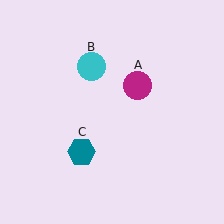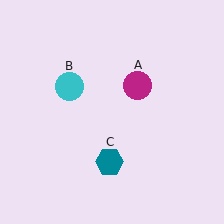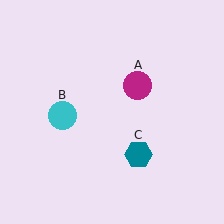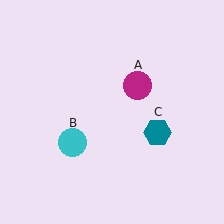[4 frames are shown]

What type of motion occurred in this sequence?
The cyan circle (object B), teal hexagon (object C) rotated counterclockwise around the center of the scene.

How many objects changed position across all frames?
2 objects changed position: cyan circle (object B), teal hexagon (object C).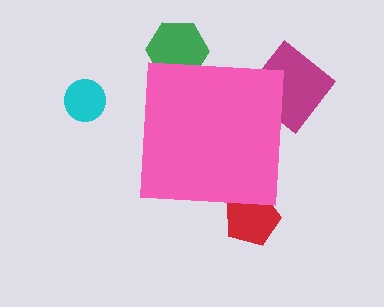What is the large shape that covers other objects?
A pink square.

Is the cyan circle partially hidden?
No, the cyan circle is fully visible.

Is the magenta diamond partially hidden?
Yes, the magenta diamond is partially hidden behind the pink square.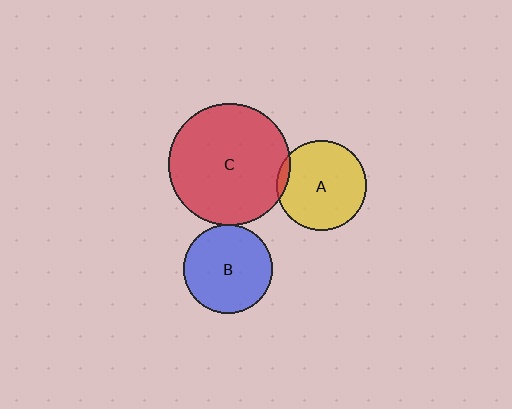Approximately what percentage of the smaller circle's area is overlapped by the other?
Approximately 5%.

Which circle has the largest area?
Circle C (red).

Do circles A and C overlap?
Yes.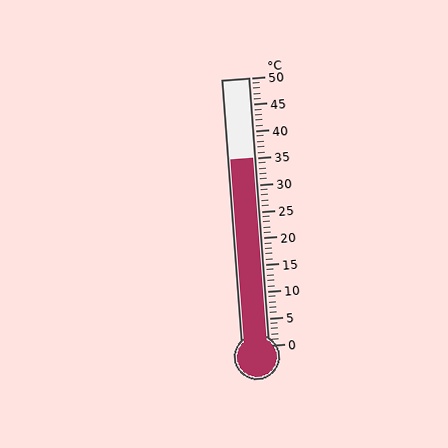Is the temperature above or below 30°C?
The temperature is above 30°C.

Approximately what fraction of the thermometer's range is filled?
The thermometer is filled to approximately 70% of its range.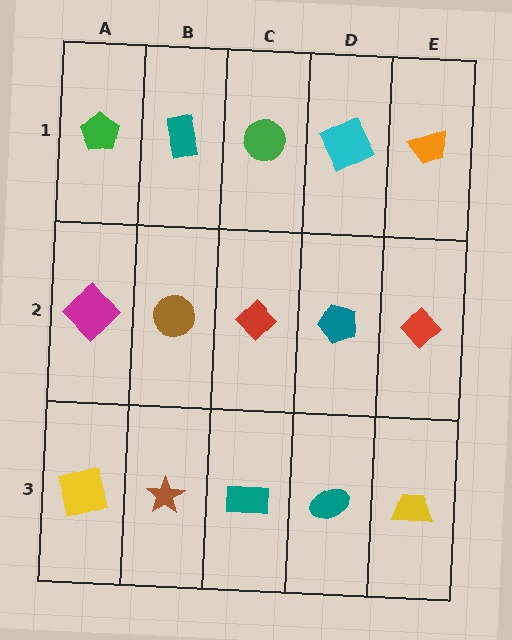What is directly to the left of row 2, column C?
A brown circle.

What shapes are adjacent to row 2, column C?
A green circle (row 1, column C), a teal rectangle (row 3, column C), a brown circle (row 2, column B), a teal pentagon (row 2, column D).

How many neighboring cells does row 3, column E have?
2.